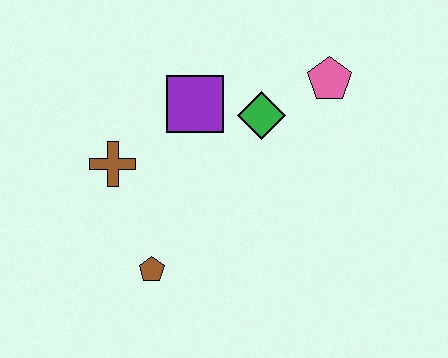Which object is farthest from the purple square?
The brown pentagon is farthest from the purple square.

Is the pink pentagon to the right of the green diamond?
Yes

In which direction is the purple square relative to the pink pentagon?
The purple square is to the left of the pink pentagon.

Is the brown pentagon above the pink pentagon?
No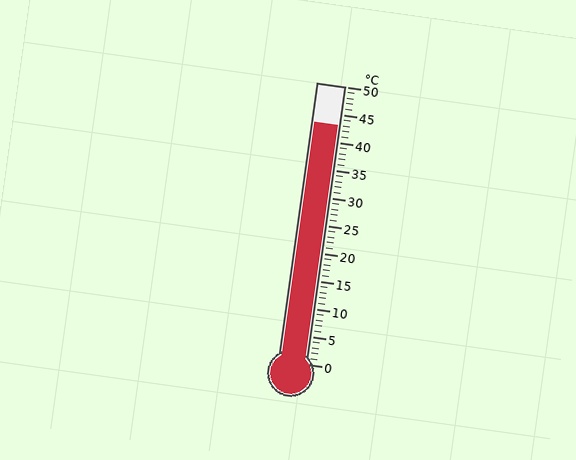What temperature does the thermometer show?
The thermometer shows approximately 43°C.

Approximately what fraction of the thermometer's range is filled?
The thermometer is filled to approximately 85% of its range.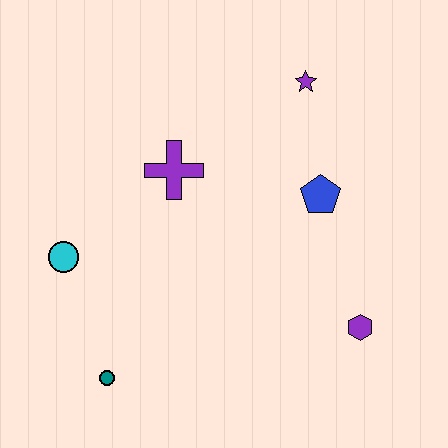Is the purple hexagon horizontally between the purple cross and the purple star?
No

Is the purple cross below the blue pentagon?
No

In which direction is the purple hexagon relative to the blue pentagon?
The purple hexagon is below the blue pentagon.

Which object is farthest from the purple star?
The teal circle is farthest from the purple star.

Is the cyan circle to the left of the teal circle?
Yes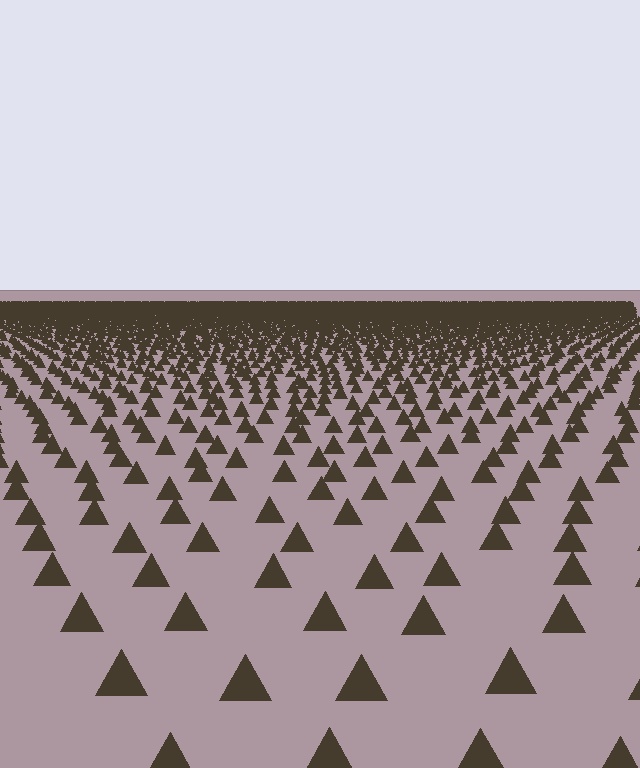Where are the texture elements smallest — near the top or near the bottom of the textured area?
Near the top.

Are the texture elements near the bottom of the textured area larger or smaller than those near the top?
Larger. Near the bottom, elements are closer to the viewer and appear at a bigger on-screen size.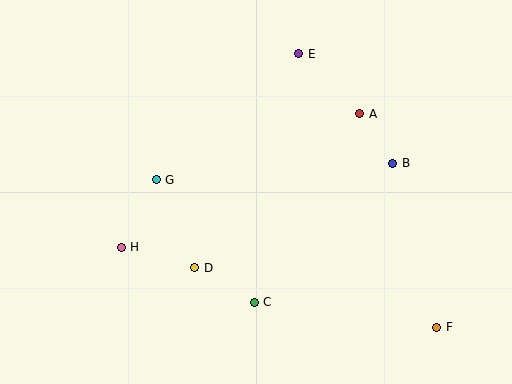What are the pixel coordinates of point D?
Point D is at (195, 268).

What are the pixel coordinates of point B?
Point B is at (393, 163).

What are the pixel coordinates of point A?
Point A is at (360, 114).